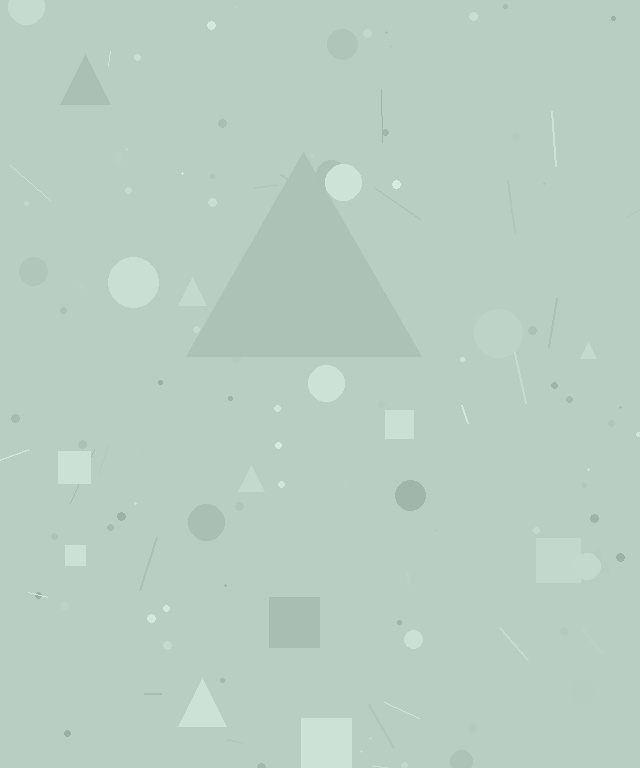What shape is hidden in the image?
A triangle is hidden in the image.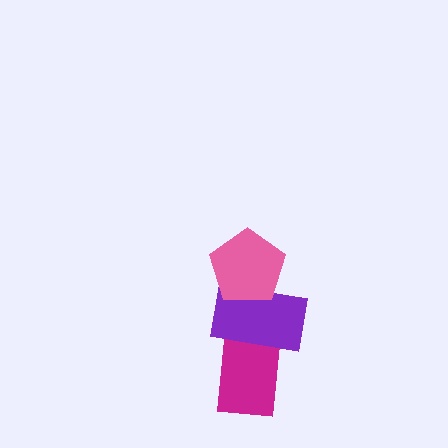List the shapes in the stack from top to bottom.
From top to bottom: the pink pentagon, the purple rectangle, the magenta rectangle.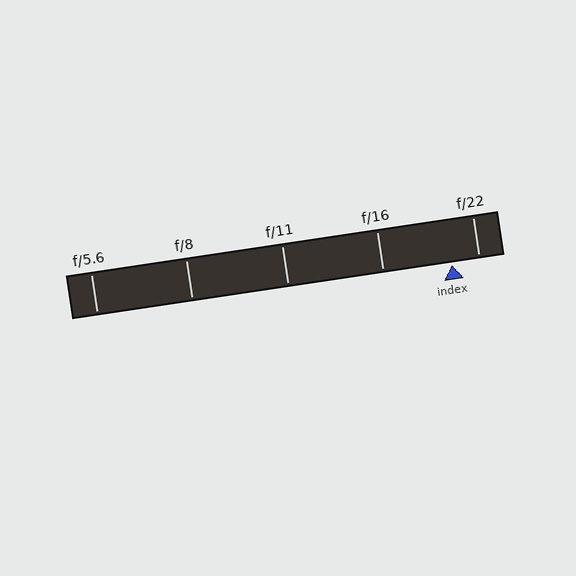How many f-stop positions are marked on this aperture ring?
There are 5 f-stop positions marked.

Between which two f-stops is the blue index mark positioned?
The index mark is between f/16 and f/22.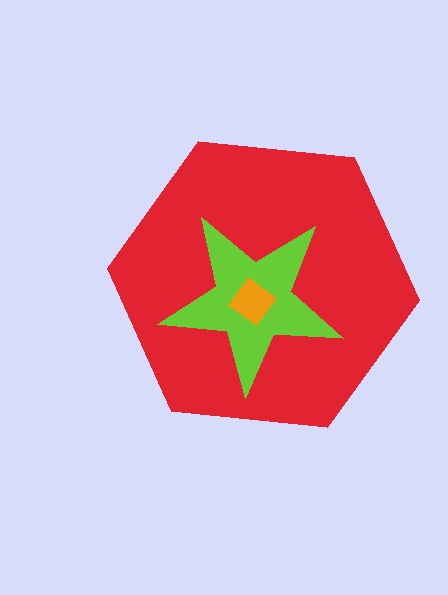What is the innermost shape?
The orange diamond.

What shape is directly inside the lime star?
The orange diamond.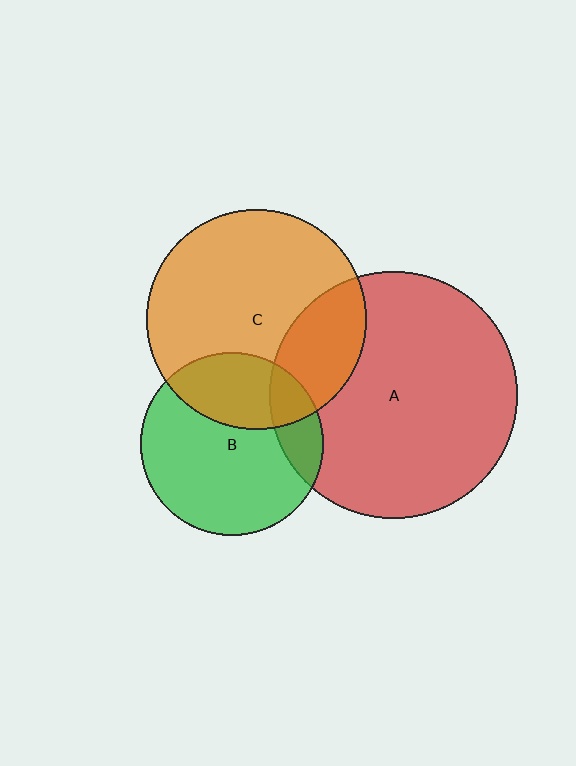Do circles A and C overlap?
Yes.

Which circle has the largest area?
Circle A (red).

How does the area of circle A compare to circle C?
Approximately 1.3 times.